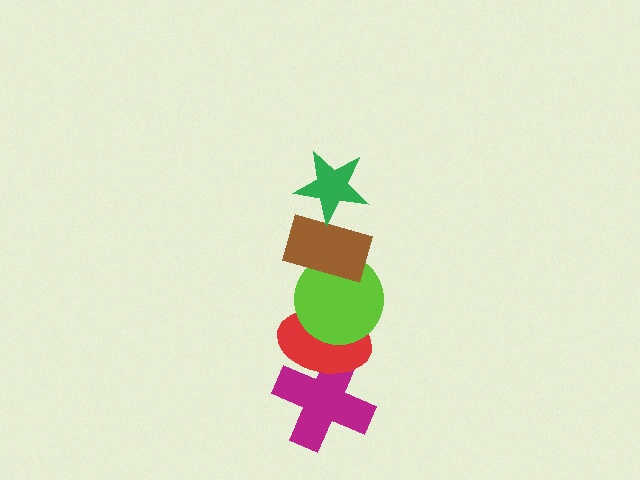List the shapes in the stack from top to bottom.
From top to bottom: the green star, the brown rectangle, the lime circle, the red ellipse, the magenta cross.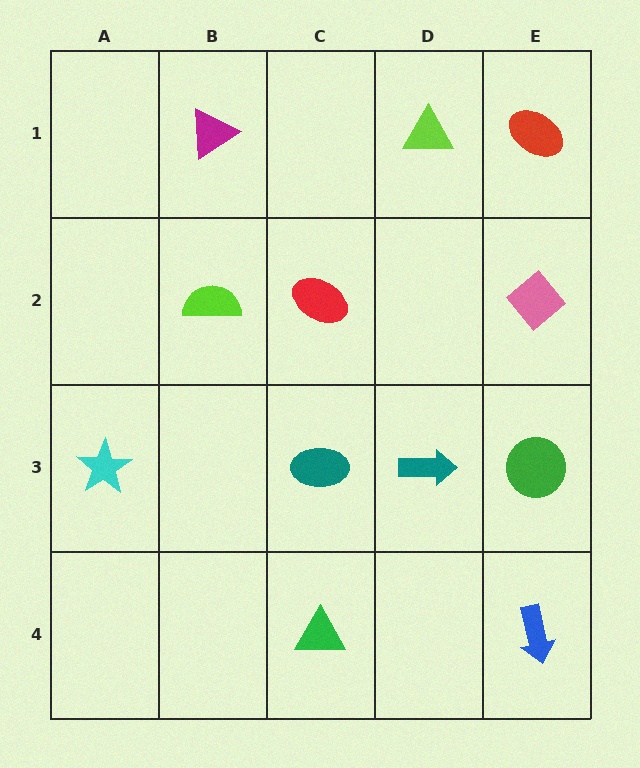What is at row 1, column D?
A lime triangle.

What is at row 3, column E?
A green circle.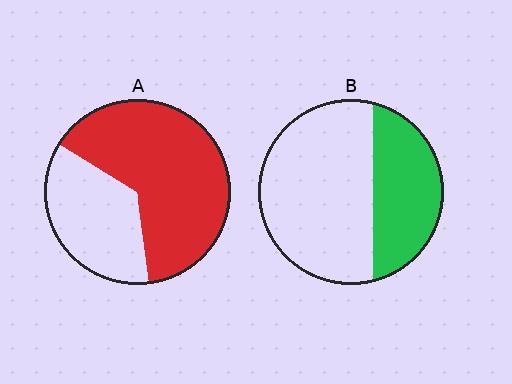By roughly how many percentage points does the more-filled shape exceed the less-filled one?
By roughly 30 percentage points (A over B).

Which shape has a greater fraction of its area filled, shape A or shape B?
Shape A.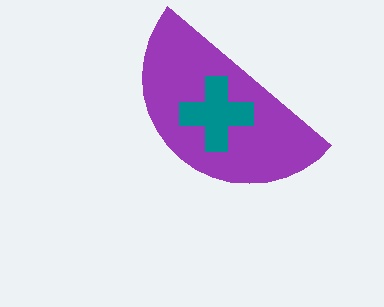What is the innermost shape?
The teal cross.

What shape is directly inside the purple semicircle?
The teal cross.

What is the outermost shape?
The purple semicircle.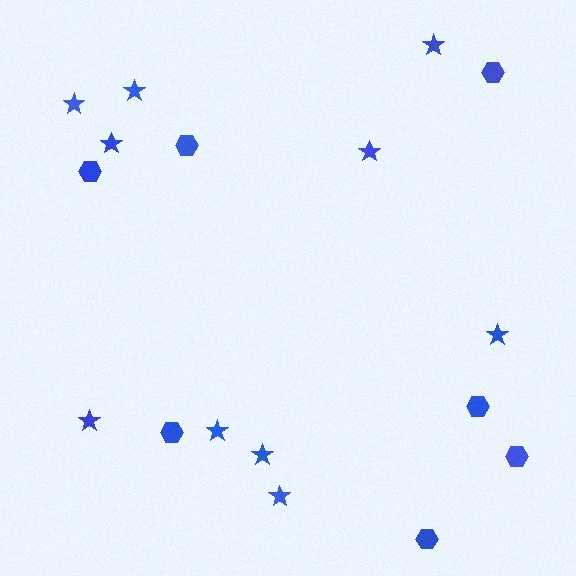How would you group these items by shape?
There are 2 groups: one group of stars (10) and one group of hexagons (7).